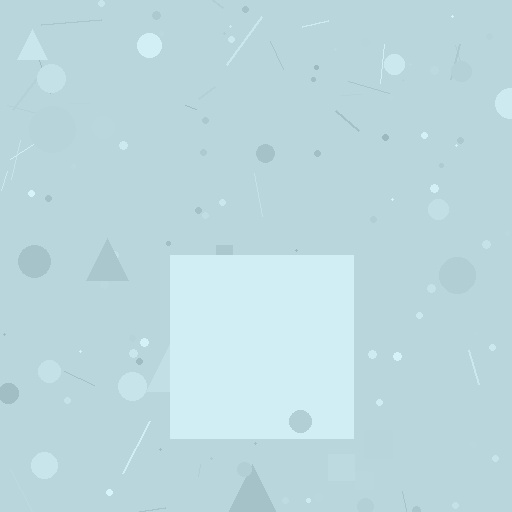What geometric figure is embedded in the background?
A square is embedded in the background.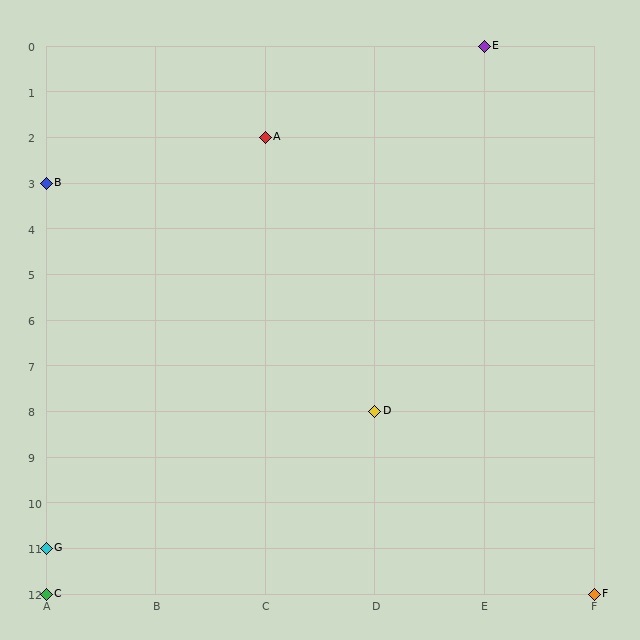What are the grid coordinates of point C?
Point C is at grid coordinates (A, 12).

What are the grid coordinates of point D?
Point D is at grid coordinates (D, 8).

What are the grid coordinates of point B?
Point B is at grid coordinates (A, 3).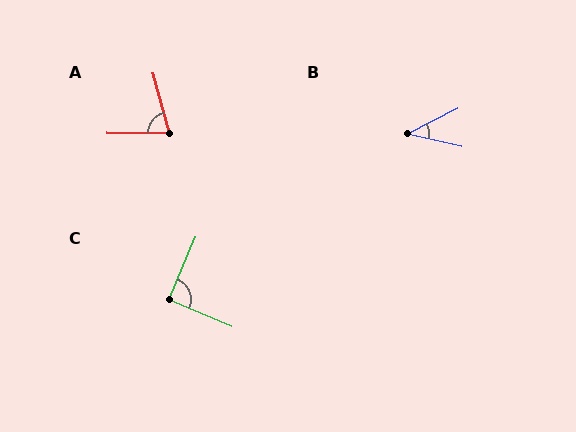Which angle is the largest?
C, at approximately 90 degrees.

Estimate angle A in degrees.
Approximately 74 degrees.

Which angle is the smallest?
B, at approximately 39 degrees.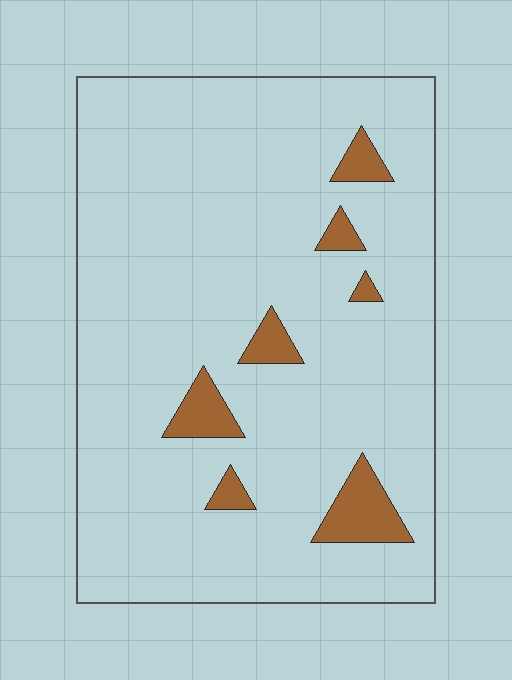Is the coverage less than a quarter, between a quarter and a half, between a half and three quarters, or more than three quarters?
Less than a quarter.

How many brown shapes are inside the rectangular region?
7.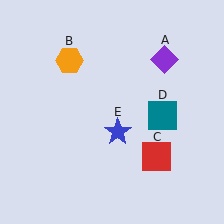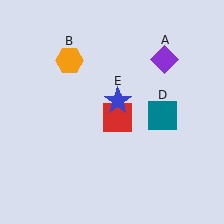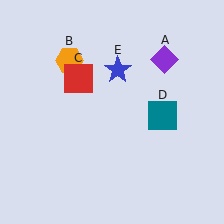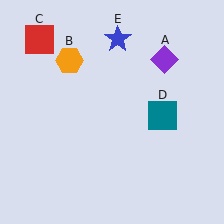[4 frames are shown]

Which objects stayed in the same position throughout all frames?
Purple diamond (object A) and orange hexagon (object B) and teal square (object D) remained stationary.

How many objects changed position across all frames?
2 objects changed position: red square (object C), blue star (object E).